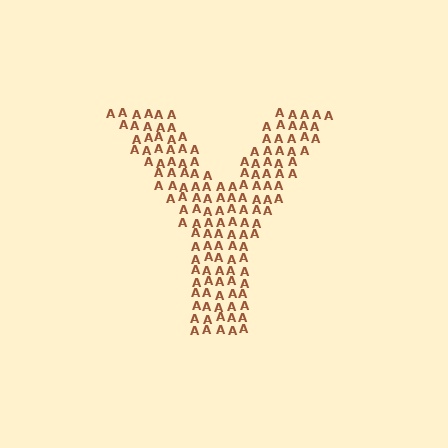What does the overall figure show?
The overall figure shows the letter Y.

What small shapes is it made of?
It is made of small letter A's.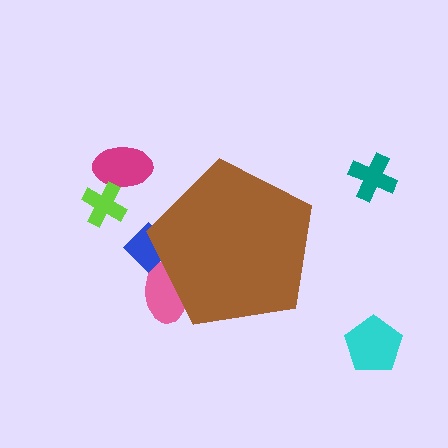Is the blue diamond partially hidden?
Yes, the blue diamond is partially hidden behind the brown pentagon.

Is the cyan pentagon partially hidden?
No, the cyan pentagon is fully visible.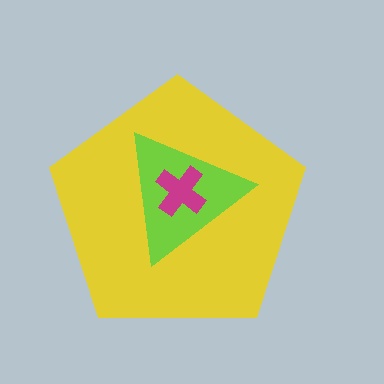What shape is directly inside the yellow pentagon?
The lime triangle.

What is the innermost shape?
The magenta cross.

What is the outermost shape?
The yellow pentagon.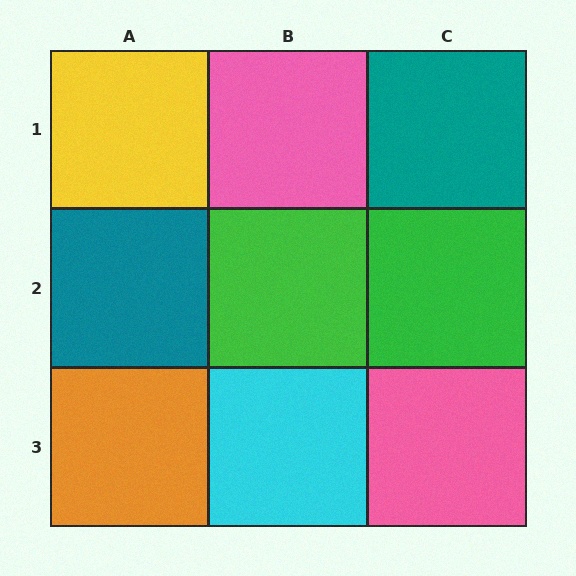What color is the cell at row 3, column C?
Pink.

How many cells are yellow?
1 cell is yellow.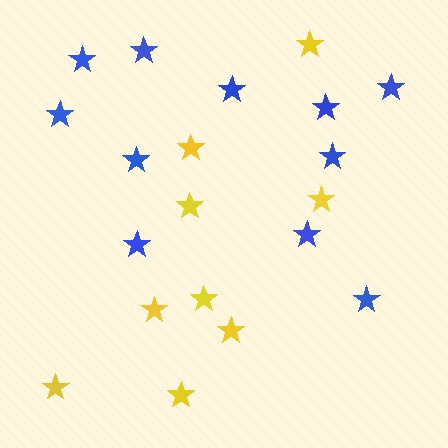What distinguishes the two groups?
There are 2 groups: one group of yellow stars (9) and one group of blue stars (11).